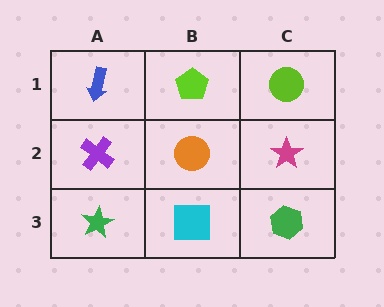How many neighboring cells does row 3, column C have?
2.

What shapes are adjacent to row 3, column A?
A purple cross (row 2, column A), a cyan square (row 3, column B).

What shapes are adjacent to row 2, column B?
A lime pentagon (row 1, column B), a cyan square (row 3, column B), a purple cross (row 2, column A), a magenta star (row 2, column C).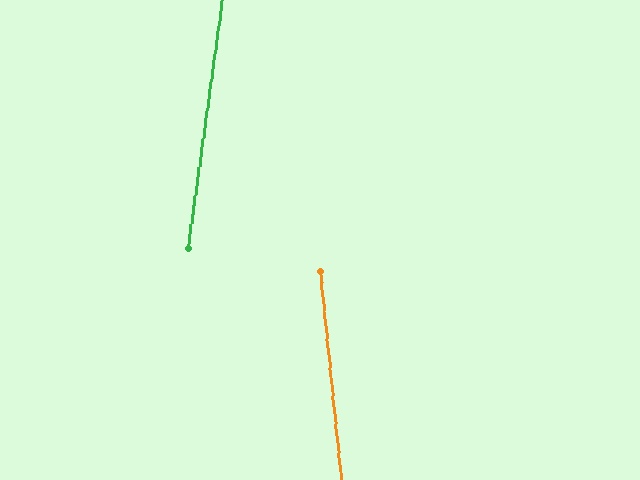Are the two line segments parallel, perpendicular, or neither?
Neither parallel nor perpendicular — they differ by about 14°.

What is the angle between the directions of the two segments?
Approximately 14 degrees.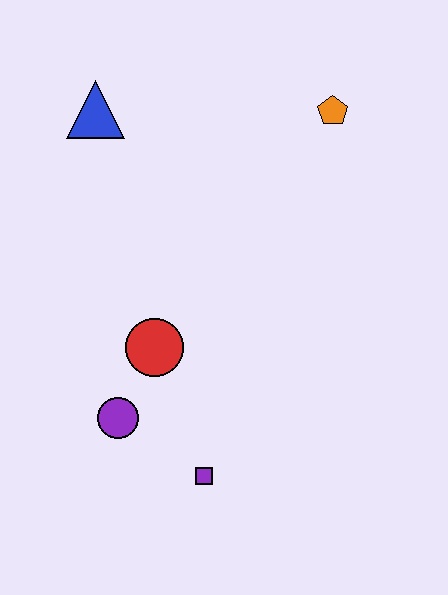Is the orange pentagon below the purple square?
No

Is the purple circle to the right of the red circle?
No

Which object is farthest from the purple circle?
The orange pentagon is farthest from the purple circle.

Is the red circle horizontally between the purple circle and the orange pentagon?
Yes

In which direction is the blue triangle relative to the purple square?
The blue triangle is above the purple square.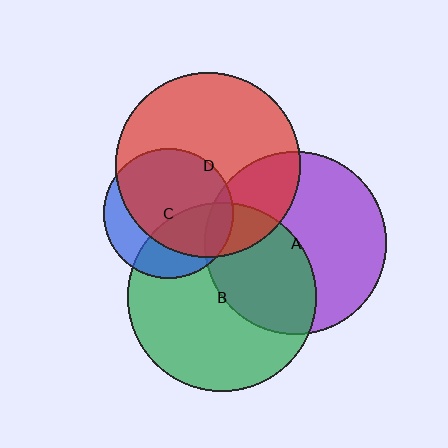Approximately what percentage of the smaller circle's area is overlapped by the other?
Approximately 40%.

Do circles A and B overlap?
Yes.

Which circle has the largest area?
Circle B (green).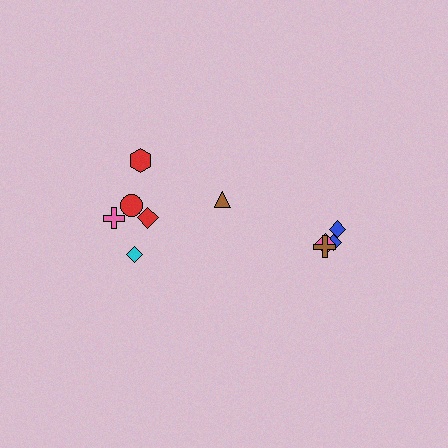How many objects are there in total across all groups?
There are 10 objects.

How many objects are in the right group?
There are 4 objects.